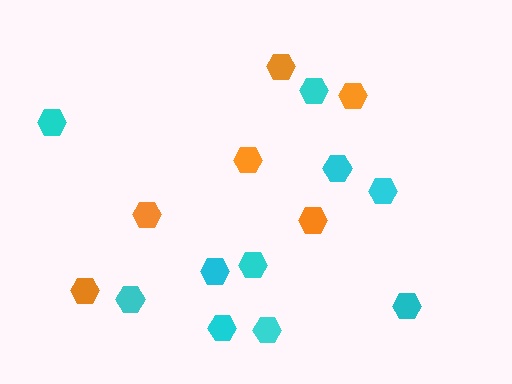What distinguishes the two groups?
There are 2 groups: one group of orange hexagons (6) and one group of cyan hexagons (10).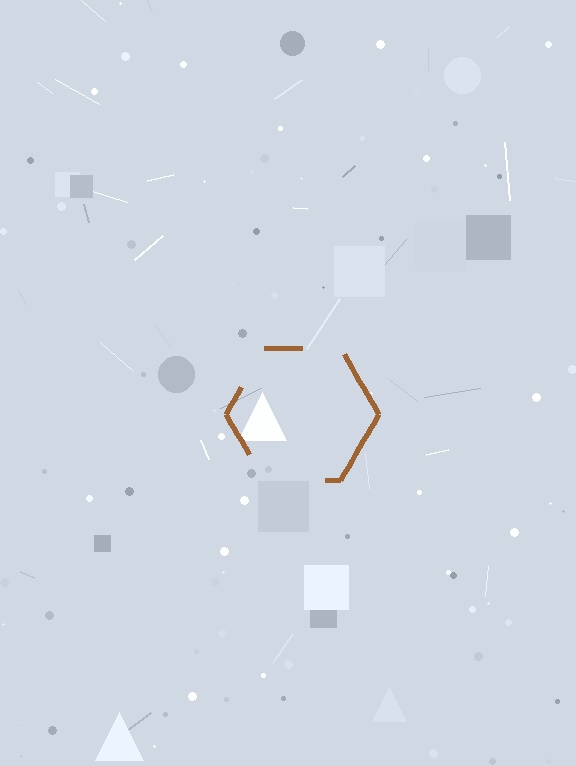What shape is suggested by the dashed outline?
The dashed outline suggests a hexagon.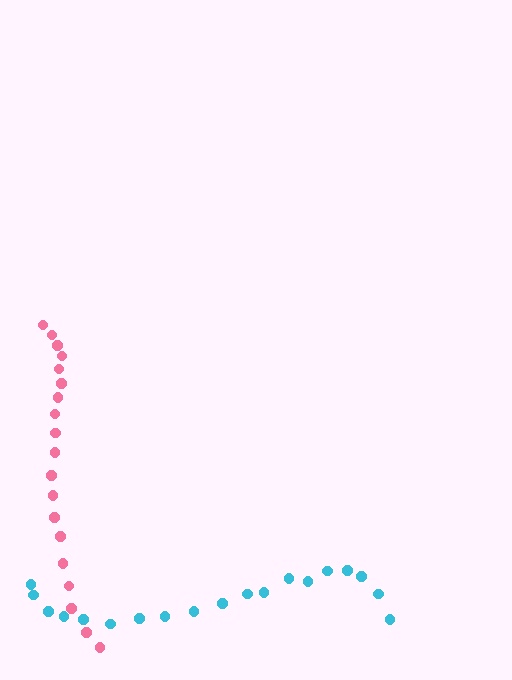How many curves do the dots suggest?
There are 2 distinct paths.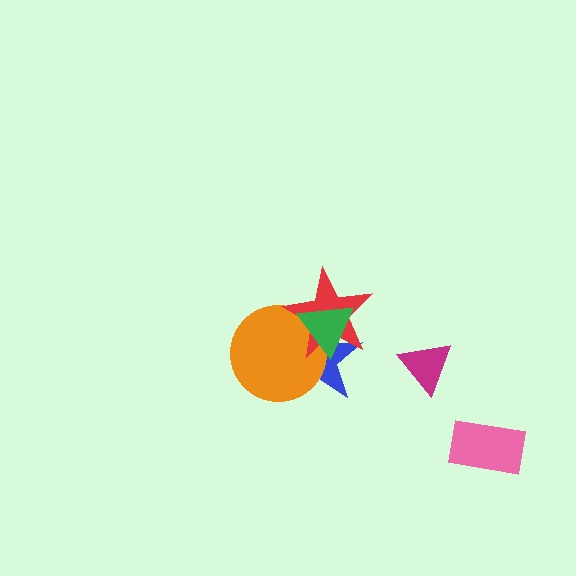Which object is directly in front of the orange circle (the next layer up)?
The red star is directly in front of the orange circle.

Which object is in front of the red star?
The green triangle is in front of the red star.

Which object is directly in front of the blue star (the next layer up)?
The orange circle is directly in front of the blue star.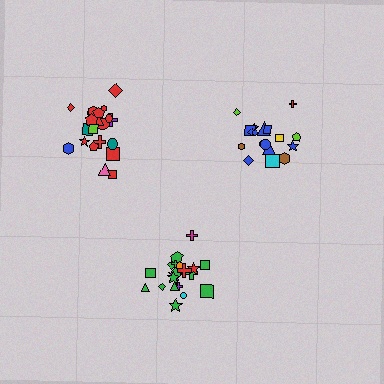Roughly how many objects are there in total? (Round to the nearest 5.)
Roughly 60 objects in total.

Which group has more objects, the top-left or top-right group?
The top-left group.